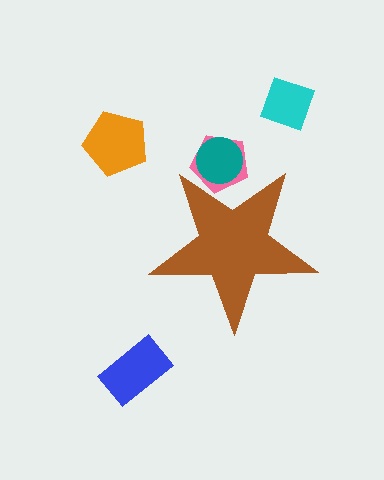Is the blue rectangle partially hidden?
No, the blue rectangle is fully visible.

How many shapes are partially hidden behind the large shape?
2 shapes are partially hidden.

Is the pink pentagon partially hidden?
Yes, the pink pentagon is partially hidden behind the brown star.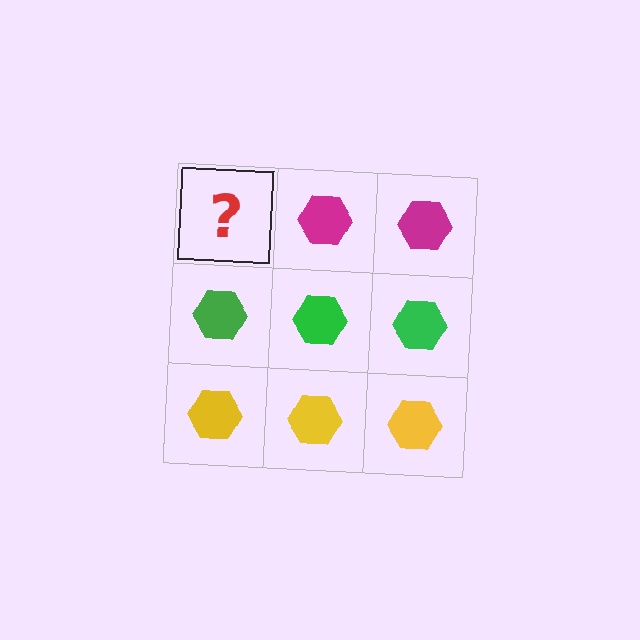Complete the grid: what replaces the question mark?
The question mark should be replaced with a magenta hexagon.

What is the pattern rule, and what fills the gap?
The rule is that each row has a consistent color. The gap should be filled with a magenta hexagon.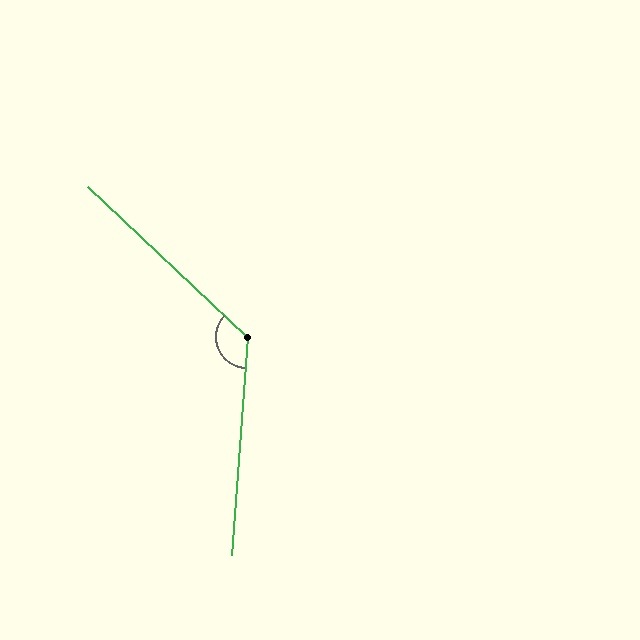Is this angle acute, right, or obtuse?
It is obtuse.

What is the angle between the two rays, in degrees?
Approximately 129 degrees.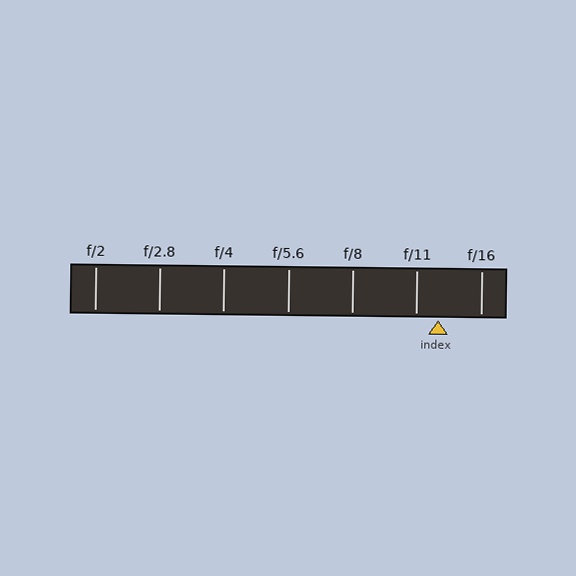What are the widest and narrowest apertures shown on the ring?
The widest aperture shown is f/2 and the narrowest is f/16.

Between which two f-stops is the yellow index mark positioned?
The index mark is between f/11 and f/16.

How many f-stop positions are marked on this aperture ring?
There are 7 f-stop positions marked.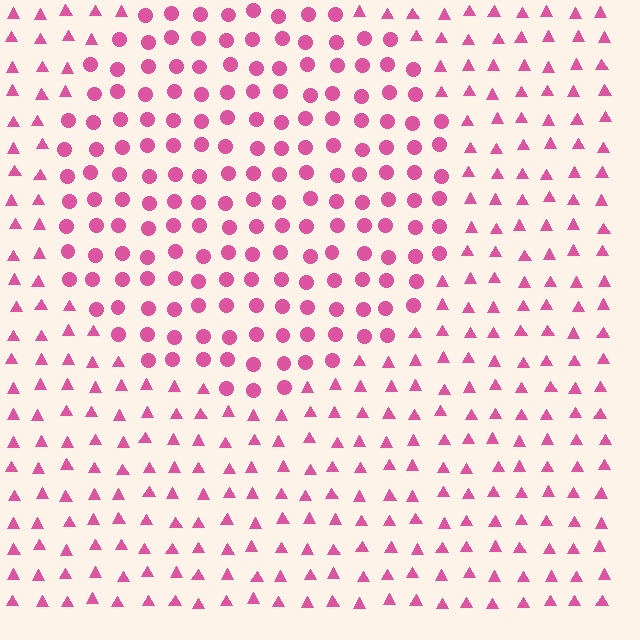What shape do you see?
I see a circle.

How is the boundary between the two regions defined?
The boundary is defined by a change in element shape: circles inside vs. triangles outside. All elements share the same color and spacing.